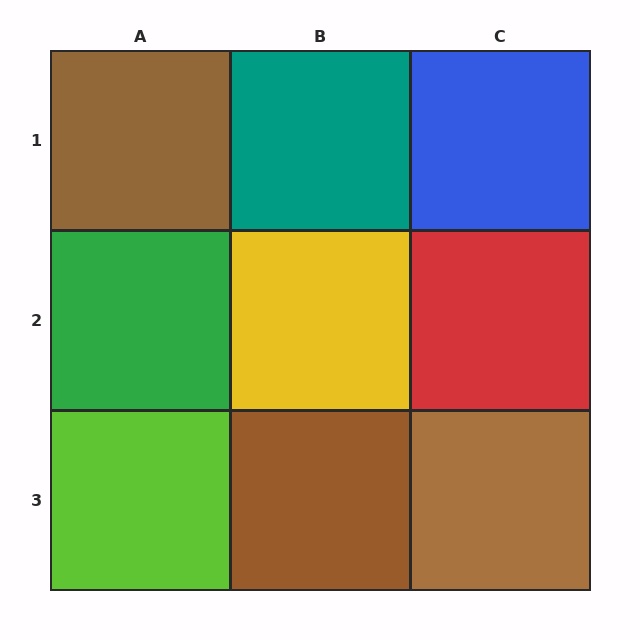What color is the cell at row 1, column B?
Teal.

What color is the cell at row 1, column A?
Brown.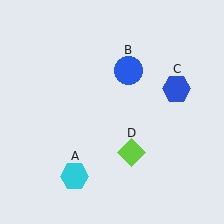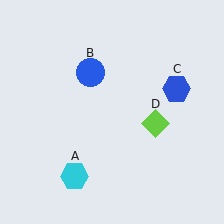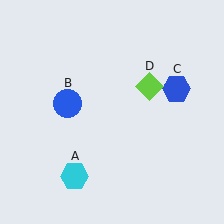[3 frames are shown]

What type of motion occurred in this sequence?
The blue circle (object B), lime diamond (object D) rotated counterclockwise around the center of the scene.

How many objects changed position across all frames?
2 objects changed position: blue circle (object B), lime diamond (object D).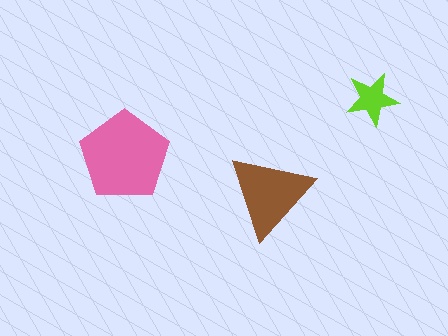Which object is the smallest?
The lime star.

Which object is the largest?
The pink pentagon.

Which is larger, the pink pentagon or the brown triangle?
The pink pentagon.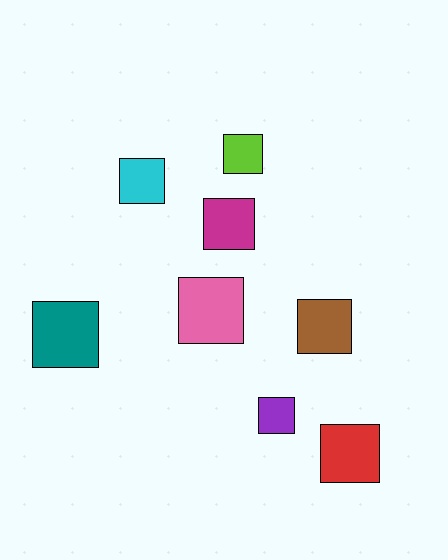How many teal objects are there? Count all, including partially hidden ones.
There is 1 teal object.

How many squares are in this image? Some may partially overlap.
There are 8 squares.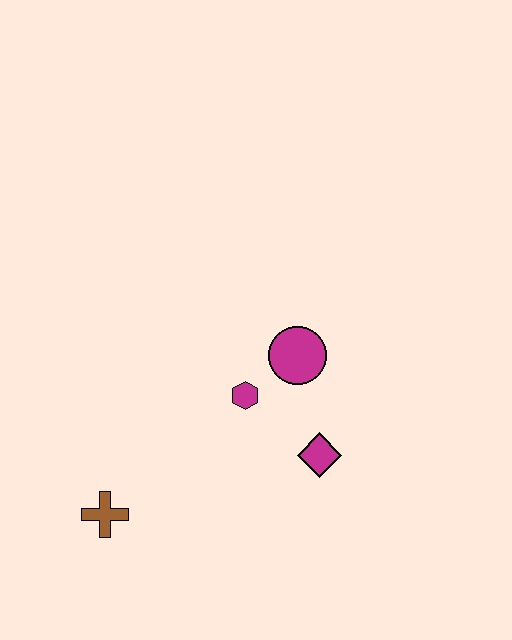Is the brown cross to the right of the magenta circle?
No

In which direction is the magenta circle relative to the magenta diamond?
The magenta circle is above the magenta diamond.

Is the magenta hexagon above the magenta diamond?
Yes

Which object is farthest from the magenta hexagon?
The brown cross is farthest from the magenta hexagon.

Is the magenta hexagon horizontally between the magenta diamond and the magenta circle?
No